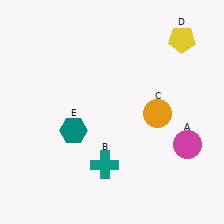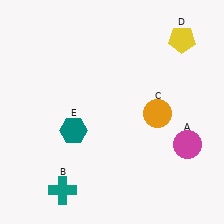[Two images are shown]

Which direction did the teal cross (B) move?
The teal cross (B) moved left.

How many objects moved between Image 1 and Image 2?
1 object moved between the two images.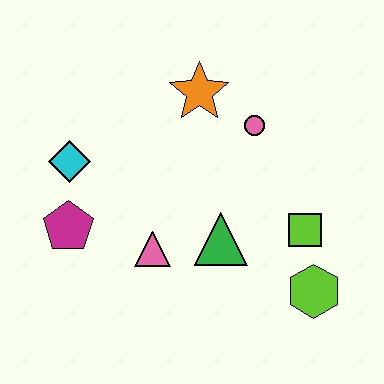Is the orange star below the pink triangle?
No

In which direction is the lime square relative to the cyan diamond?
The lime square is to the right of the cyan diamond.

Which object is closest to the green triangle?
The pink triangle is closest to the green triangle.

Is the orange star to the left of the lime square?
Yes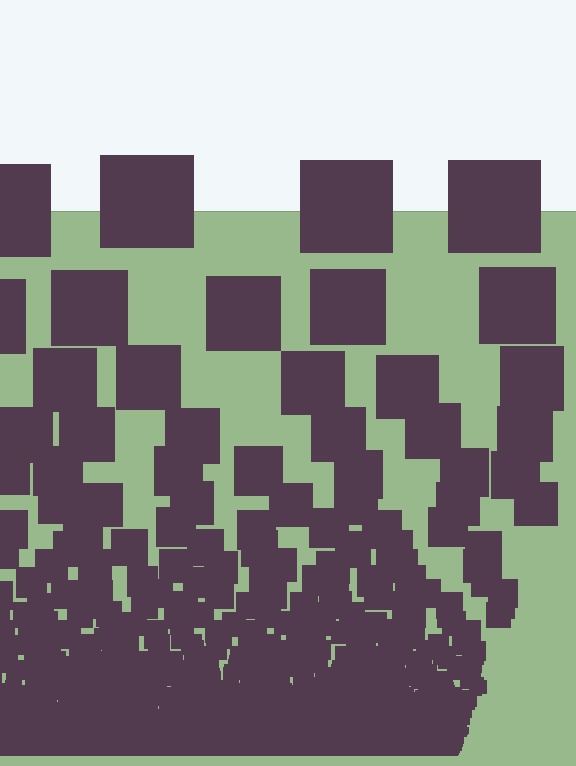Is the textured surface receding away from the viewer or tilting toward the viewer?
The surface appears to tilt toward the viewer. Texture elements get larger and sparser toward the top.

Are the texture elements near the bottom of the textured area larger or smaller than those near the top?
Smaller. The gradient is inverted — elements near the bottom are smaller and denser.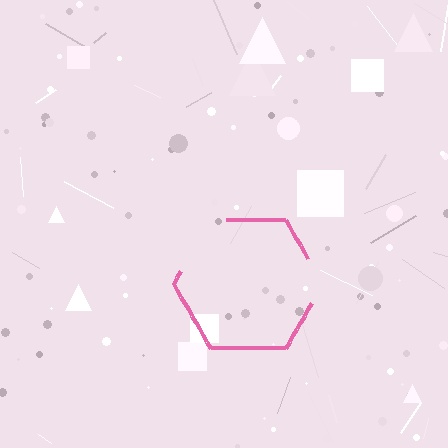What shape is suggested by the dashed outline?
The dashed outline suggests a hexagon.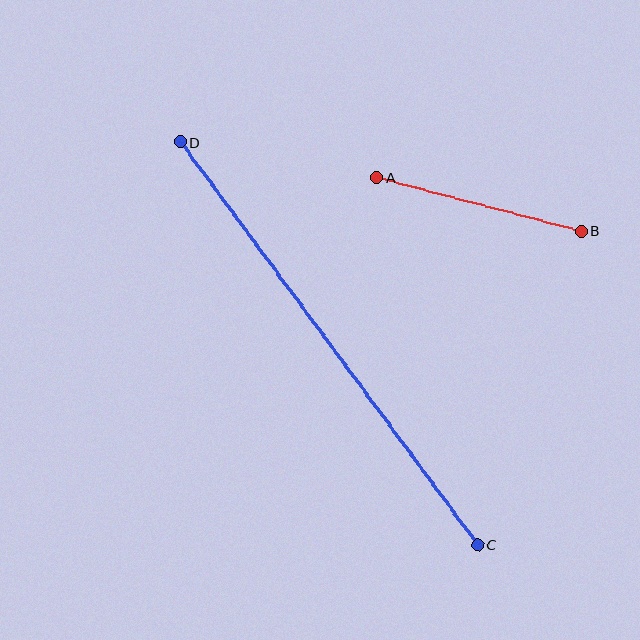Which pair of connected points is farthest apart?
Points C and D are farthest apart.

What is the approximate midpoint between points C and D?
The midpoint is at approximately (329, 343) pixels.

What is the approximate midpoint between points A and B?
The midpoint is at approximately (479, 204) pixels.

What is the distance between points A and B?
The distance is approximately 212 pixels.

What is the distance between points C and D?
The distance is approximately 501 pixels.